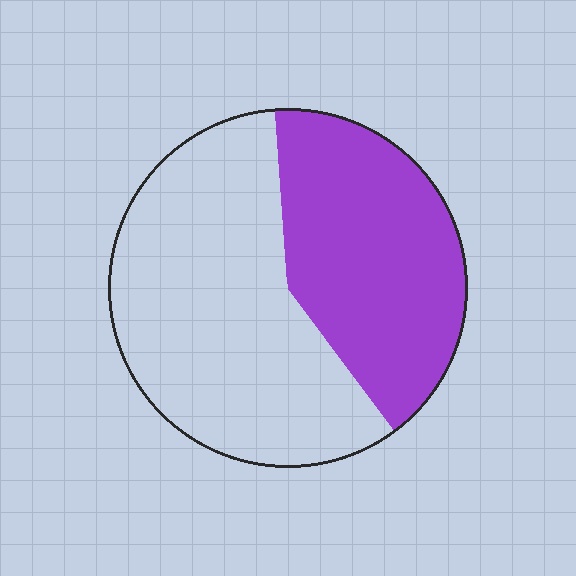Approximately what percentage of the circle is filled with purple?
Approximately 40%.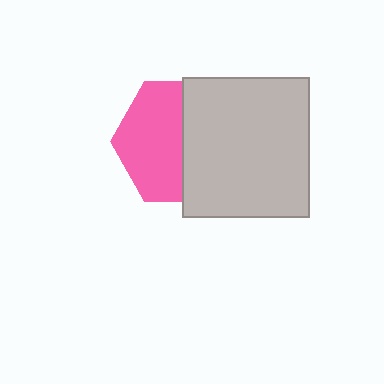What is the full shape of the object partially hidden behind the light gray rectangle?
The partially hidden object is a pink hexagon.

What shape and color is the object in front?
The object in front is a light gray rectangle.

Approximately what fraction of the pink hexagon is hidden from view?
Roughly 48% of the pink hexagon is hidden behind the light gray rectangle.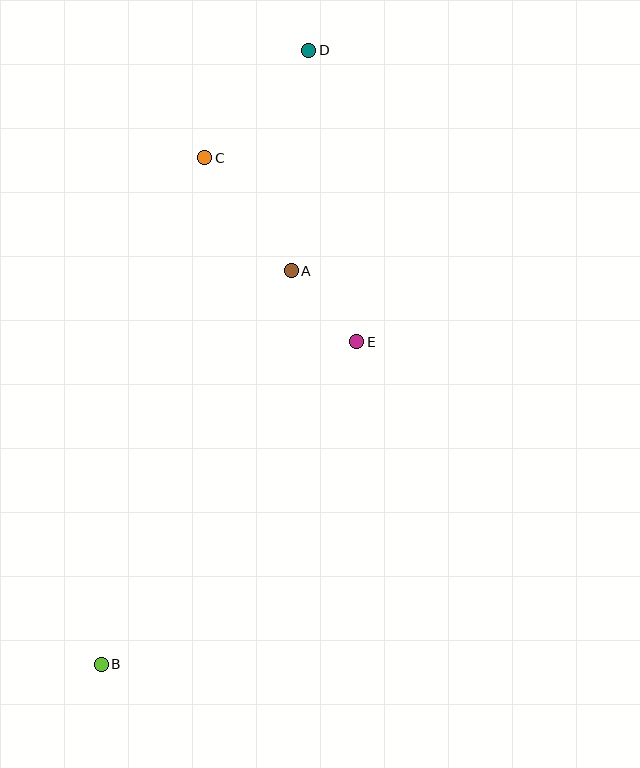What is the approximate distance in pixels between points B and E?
The distance between B and E is approximately 411 pixels.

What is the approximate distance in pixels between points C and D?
The distance between C and D is approximately 150 pixels.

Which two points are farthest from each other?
Points B and D are farthest from each other.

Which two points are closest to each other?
Points A and E are closest to each other.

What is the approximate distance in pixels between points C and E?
The distance between C and E is approximately 239 pixels.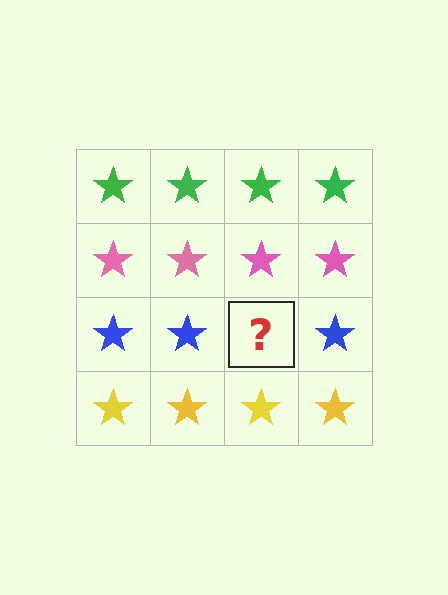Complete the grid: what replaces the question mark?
The question mark should be replaced with a blue star.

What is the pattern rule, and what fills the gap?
The rule is that each row has a consistent color. The gap should be filled with a blue star.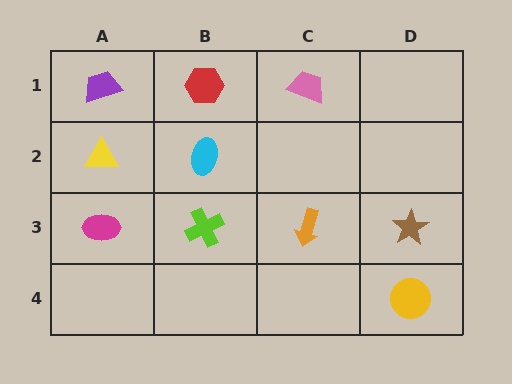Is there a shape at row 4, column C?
No, that cell is empty.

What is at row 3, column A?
A magenta ellipse.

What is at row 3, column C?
An orange arrow.